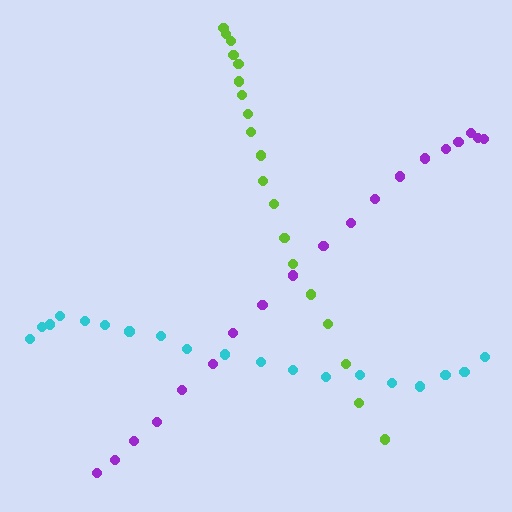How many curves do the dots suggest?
There are 3 distinct paths.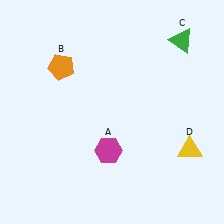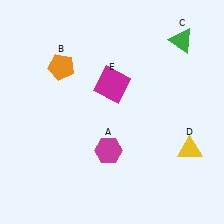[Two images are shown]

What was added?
A magenta square (E) was added in Image 2.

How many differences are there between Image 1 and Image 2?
There is 1 difference between the two images.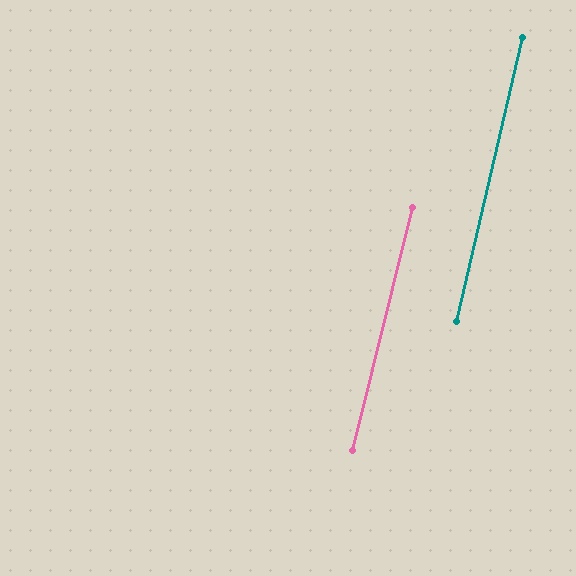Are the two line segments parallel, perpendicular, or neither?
Parallel — their directions differ by only 0.6°.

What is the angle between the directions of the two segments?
Approximately 1 degree.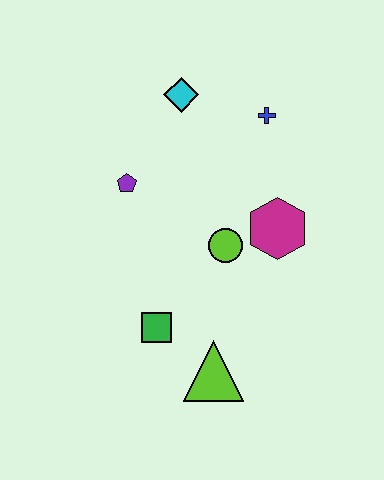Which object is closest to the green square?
The lime triangle is closest to the green square.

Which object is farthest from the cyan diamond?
The lime triangle is farthest from the cyan diamond.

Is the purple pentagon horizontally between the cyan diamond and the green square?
No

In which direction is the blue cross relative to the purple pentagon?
The blue cross is to the right of the purple pentagon.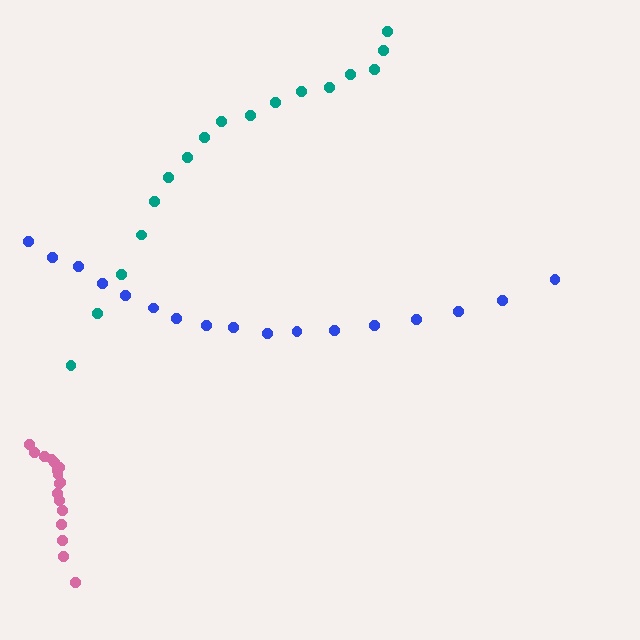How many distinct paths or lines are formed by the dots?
There are 3 distinct paths.